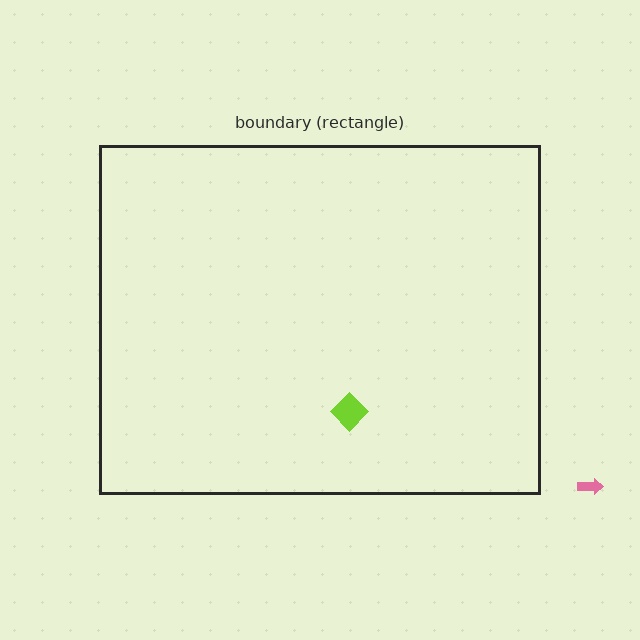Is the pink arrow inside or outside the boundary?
Outside.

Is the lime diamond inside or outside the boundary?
Inside.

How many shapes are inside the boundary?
1 inside, 1 outside.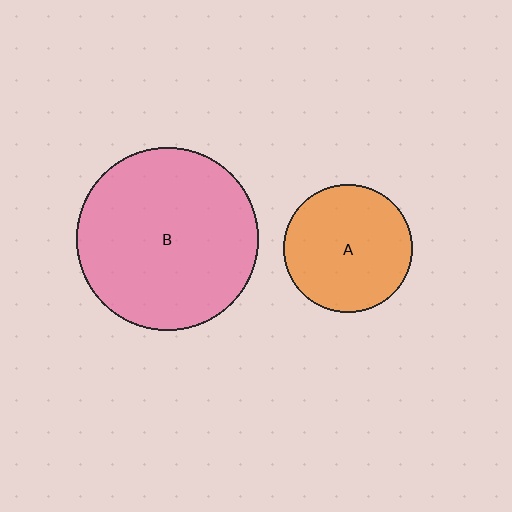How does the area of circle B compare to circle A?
Approximately 2.0 times.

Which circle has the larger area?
Circle B (pink).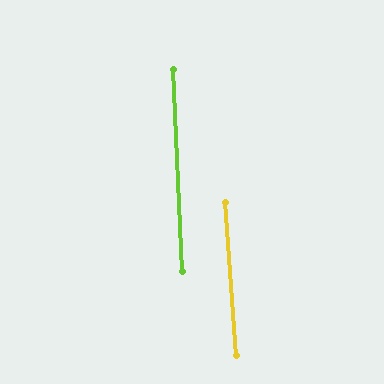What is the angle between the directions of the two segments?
Approximately 2 degrees.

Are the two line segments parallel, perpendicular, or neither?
Parallel — their directions differ by only 1.5°.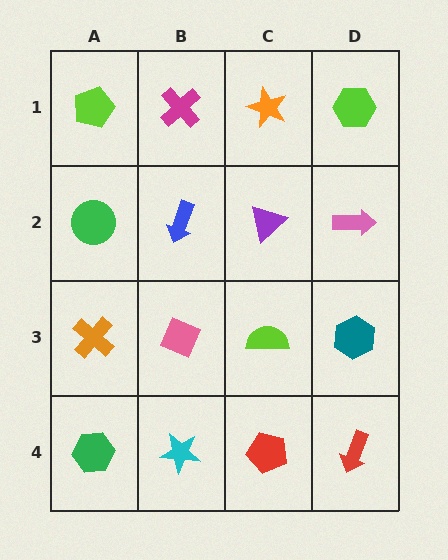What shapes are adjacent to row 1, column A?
A green circle (row 2, column A), a magenta cross (row 1, column B).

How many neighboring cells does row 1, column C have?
3.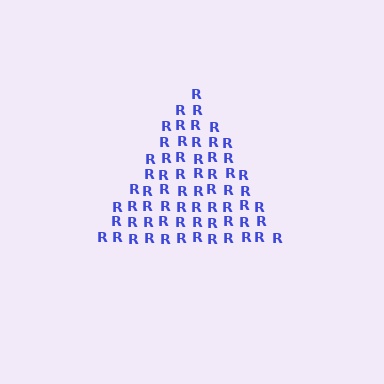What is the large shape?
The large shape is a triangle.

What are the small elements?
The small elements are letter R's.